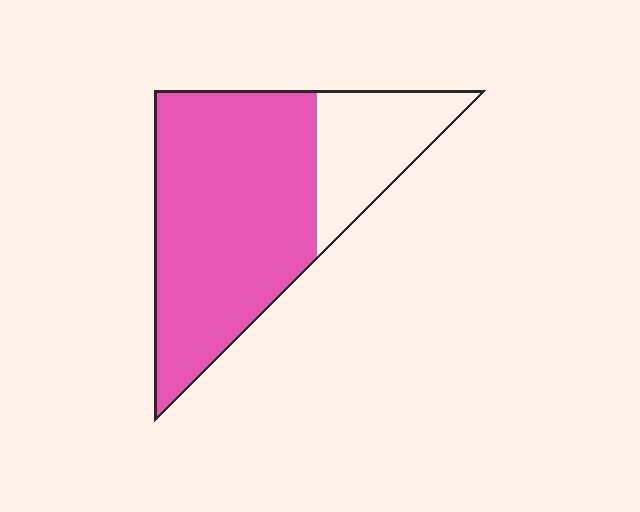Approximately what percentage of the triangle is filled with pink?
Approximately 75%.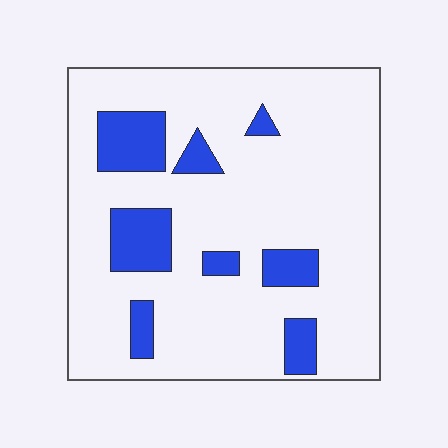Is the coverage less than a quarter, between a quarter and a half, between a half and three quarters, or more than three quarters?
Less than a quarter.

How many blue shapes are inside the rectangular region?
8.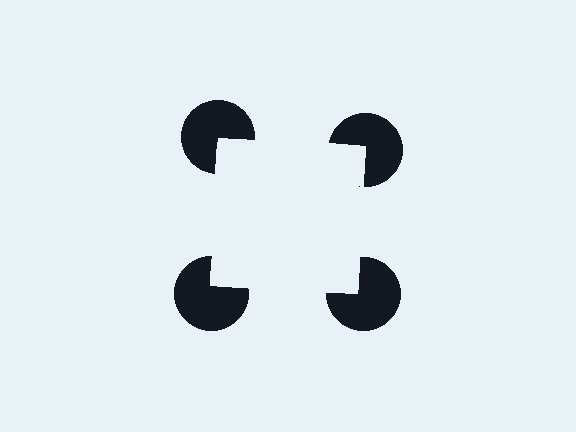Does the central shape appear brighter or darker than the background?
It typically appears slightly brighter than the background, even though no actual brightness change is drawn.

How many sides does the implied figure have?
4 sides.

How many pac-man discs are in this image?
There are 4 — one at each vertex of the illusory square.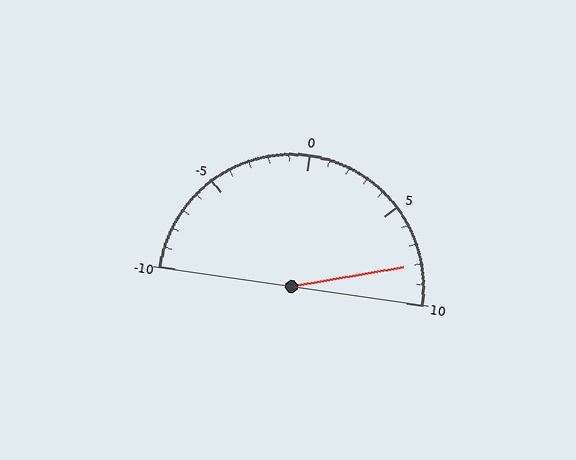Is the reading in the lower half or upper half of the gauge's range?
The reading is in the upper half of the range (-10 to 10).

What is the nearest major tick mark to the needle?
The nearest major tick mark is 10.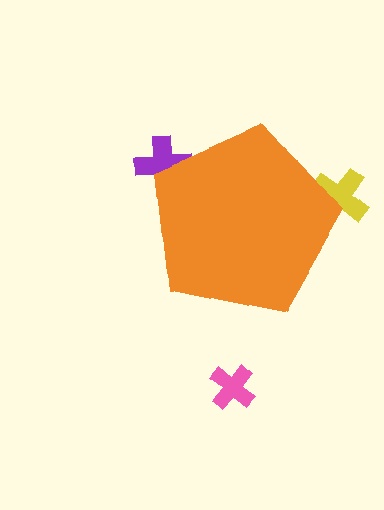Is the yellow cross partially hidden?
Yes, the yellow cross is partially hidden behind the orange pentagon.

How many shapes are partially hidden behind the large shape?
2 shapes are partially hidden.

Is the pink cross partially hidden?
No, the pink cross is fully visible.